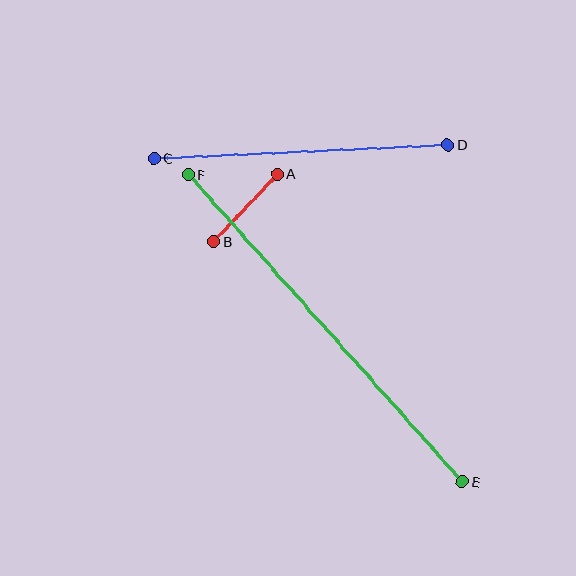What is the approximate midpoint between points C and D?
The midpoint is at approximately (301, 152) pixels.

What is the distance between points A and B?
The distance is approximately 93 pixels.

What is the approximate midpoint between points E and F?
The midpoint is at approximately (325, 328) pixels.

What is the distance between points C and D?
The distance is approximately 294 pixels.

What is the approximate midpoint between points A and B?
The midpoint is at approximately (246, 208) pixels.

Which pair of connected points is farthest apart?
Points E and F are farthest apart.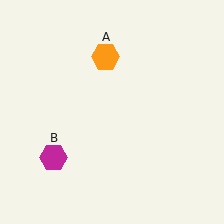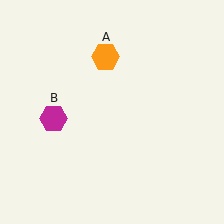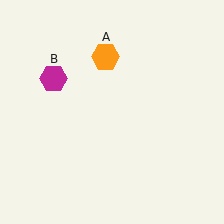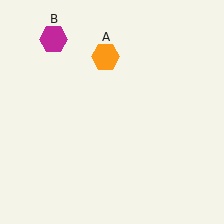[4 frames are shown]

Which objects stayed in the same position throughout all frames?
Orange hexagon (object A) remained stationary.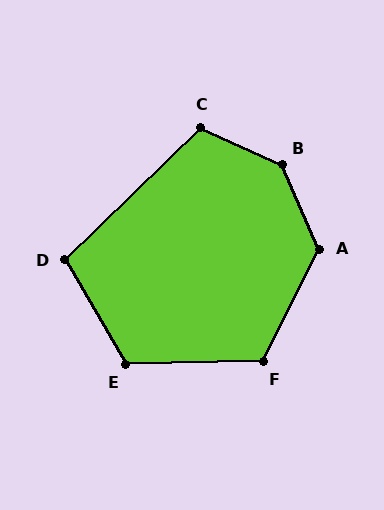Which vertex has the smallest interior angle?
D, at approximately 104 degrees.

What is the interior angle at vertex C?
Approximately 111 degrees (obtuse).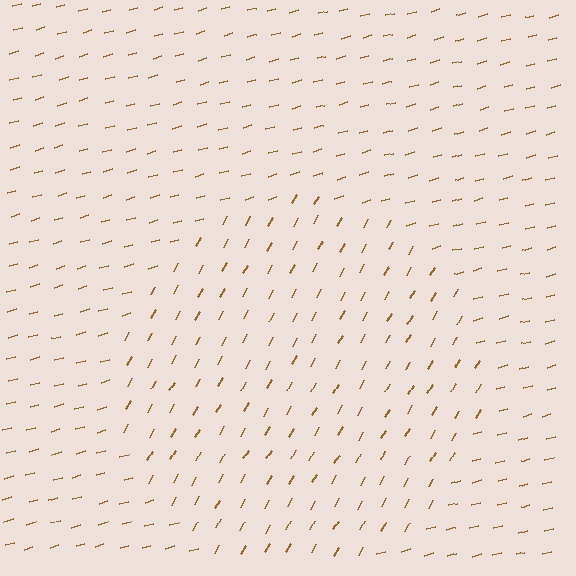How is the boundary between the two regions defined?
The boundary is defined purely by a change in line orientation (approximately 45 degrees difference). All lines are the same color and thickness.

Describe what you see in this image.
The image is filled with small brown line segments. A circle region in the image has lines oriented differently from the surrounding lines, creating a visible texture boundary.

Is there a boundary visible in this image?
Yes, there is a texture boundary formed by a change in line orientation.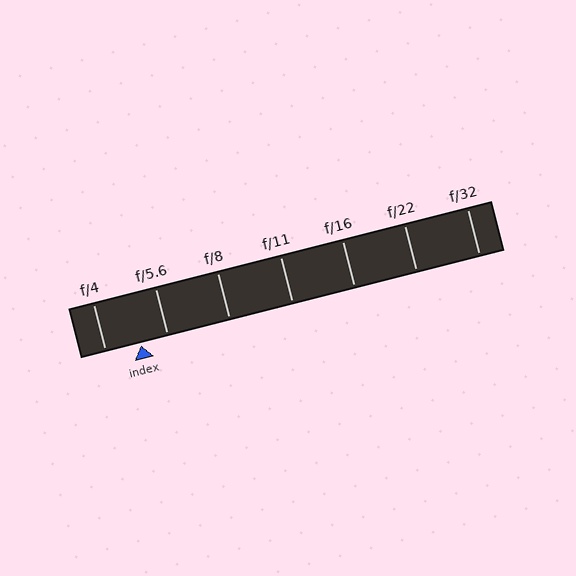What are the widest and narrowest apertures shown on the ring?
The widest aperture shown is f/4 and the narrowest is f/32.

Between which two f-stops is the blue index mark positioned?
The index mark is between f/4 and f/5.6.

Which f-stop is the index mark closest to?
The index mark is closest to f/5.6.